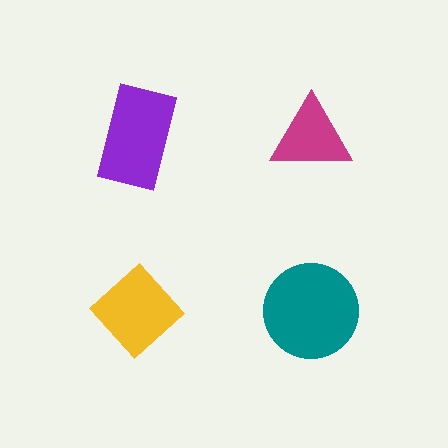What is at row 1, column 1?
A purple rectangle.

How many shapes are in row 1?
2 shapes.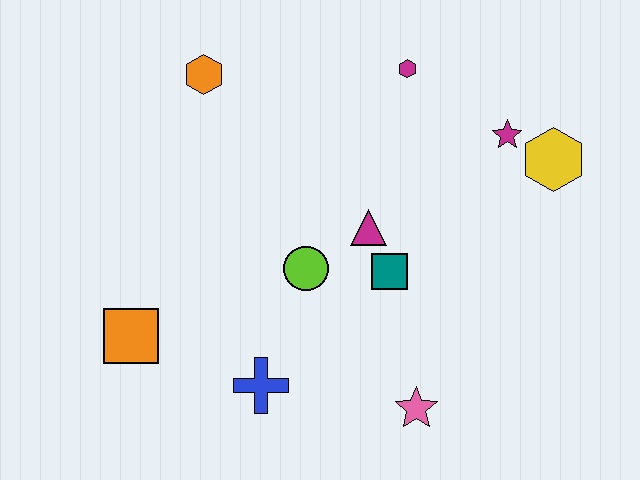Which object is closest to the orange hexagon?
The magenta hexagon is closest to the orange hexagon.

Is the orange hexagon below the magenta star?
No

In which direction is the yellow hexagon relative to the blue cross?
The yellow hexagon is to the right of the blue cross.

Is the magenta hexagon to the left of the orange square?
No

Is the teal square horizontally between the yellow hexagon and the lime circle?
Yes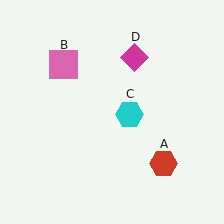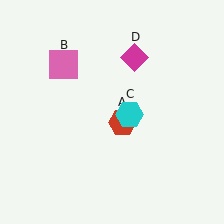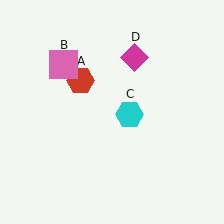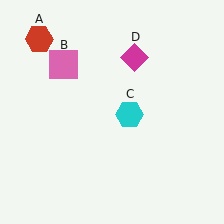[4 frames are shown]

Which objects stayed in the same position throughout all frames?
Pink square (object B) and cyan hexagon (object C) and magenta diamond (object D) remained stationary.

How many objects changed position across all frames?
1 object changed position: red hexagon (object A).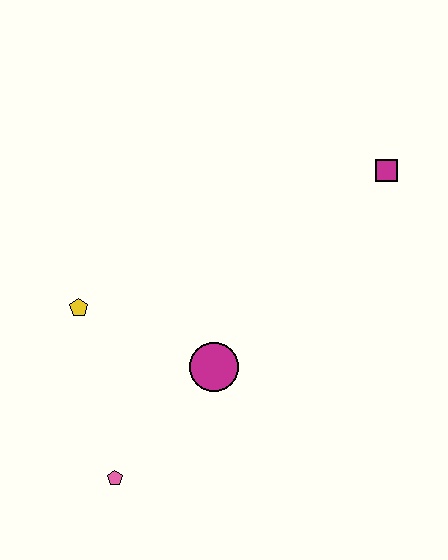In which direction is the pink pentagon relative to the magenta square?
The pink pentagon is below the magenta square.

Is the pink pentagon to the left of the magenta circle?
Yes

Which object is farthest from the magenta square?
The pink pentagon is farthest from the magenta square.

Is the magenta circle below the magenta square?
Yes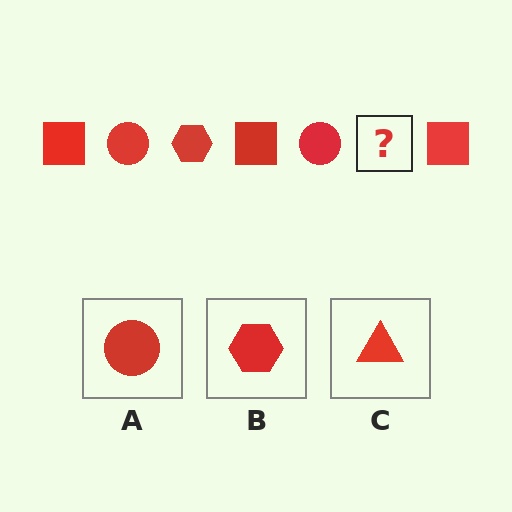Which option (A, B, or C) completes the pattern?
B.